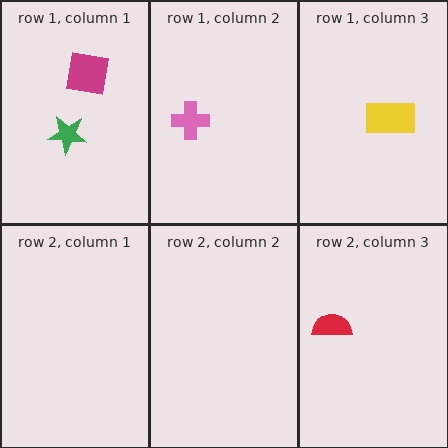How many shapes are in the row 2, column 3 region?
1.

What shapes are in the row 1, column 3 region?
The yellow rectangle.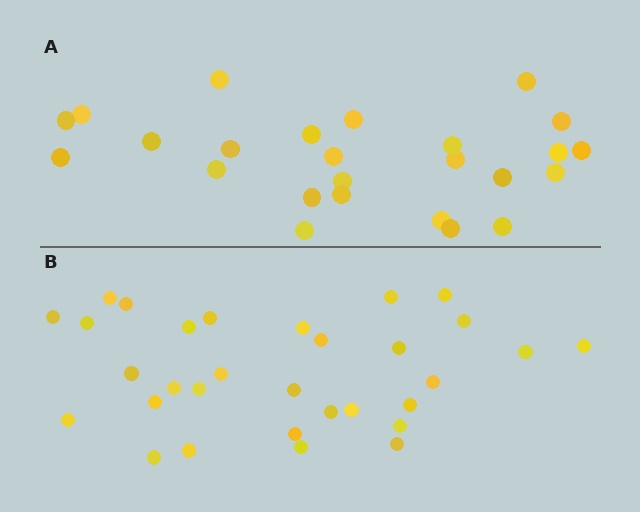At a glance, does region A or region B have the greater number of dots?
Region B (the bottom region) has more dots.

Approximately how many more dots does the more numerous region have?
Region B has about 6 more dots than region A.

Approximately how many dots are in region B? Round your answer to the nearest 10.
About 30 dots. (The exact count is 31, which rounds to 30.)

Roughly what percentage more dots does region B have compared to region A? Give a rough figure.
About 25% more.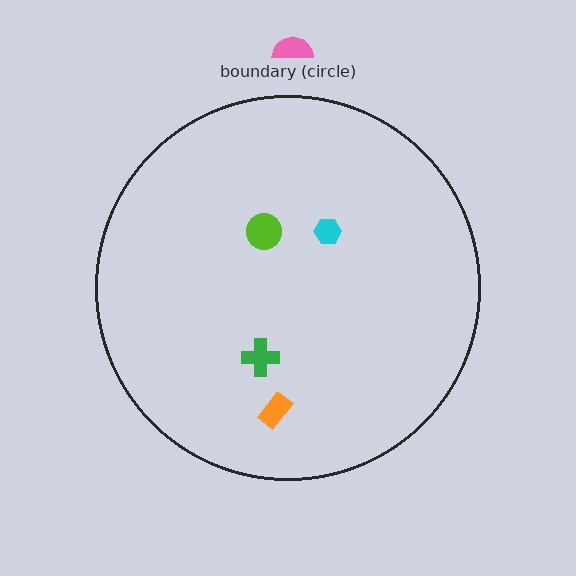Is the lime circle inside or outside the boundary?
Inside.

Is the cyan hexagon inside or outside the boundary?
Inside.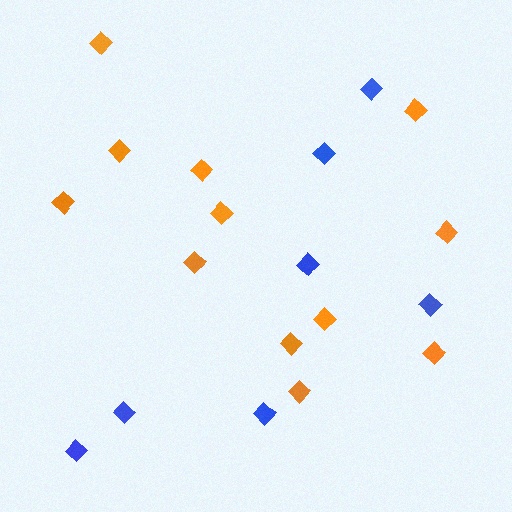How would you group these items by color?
There are 2 groups: one group of blue diamonds (7) and one group of orange diamonds (12).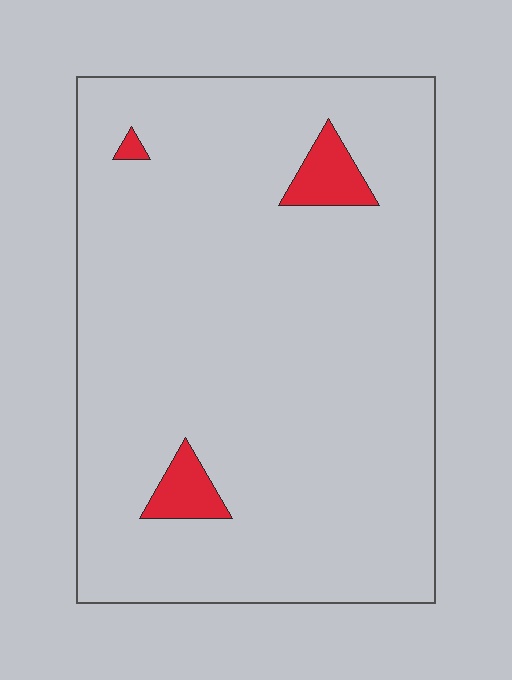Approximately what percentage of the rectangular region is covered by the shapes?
Approximately 5%.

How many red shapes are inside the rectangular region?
3.